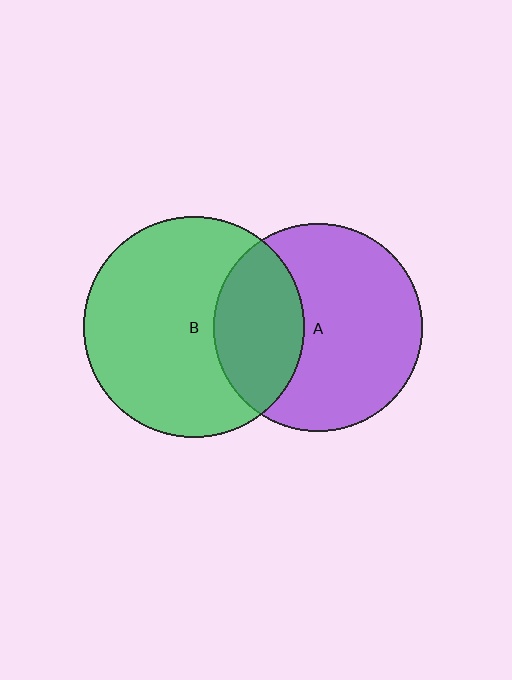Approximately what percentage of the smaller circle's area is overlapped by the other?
Approximately 35%.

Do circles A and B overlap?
Yes.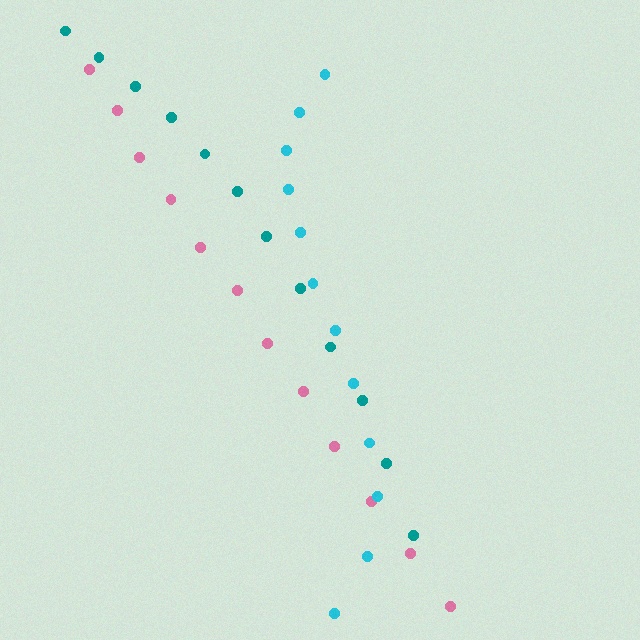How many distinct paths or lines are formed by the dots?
There are 3 distinct paths.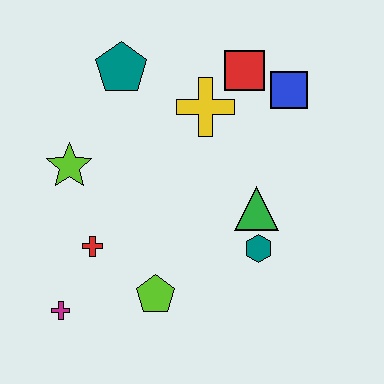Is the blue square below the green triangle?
No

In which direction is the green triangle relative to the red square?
The green triangle is below the red square.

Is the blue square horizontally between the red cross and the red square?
No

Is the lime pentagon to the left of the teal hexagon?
Yes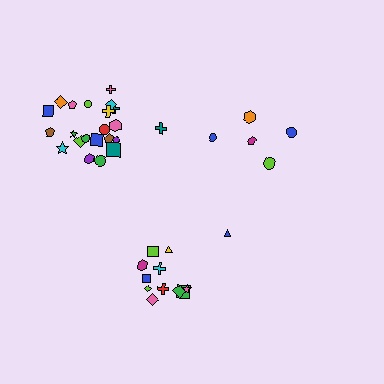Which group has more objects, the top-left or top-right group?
The top-left group.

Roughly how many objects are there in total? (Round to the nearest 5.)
Roughly 40 objects in total.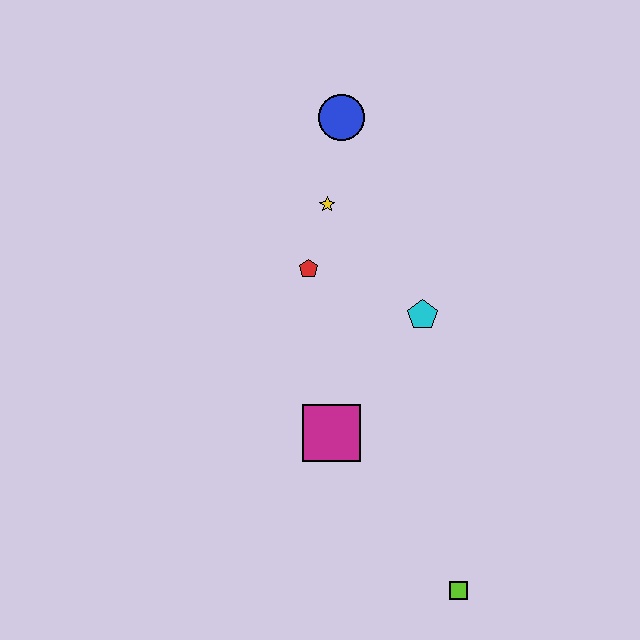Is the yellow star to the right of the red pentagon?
Yes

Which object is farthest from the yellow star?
The lime square is farthest from the yellow star.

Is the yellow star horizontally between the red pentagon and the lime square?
Yes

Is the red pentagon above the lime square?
Yes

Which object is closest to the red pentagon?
The yellow star is closest to the red pentagon.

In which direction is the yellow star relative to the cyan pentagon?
The yellow star is above the cyan pentagon.